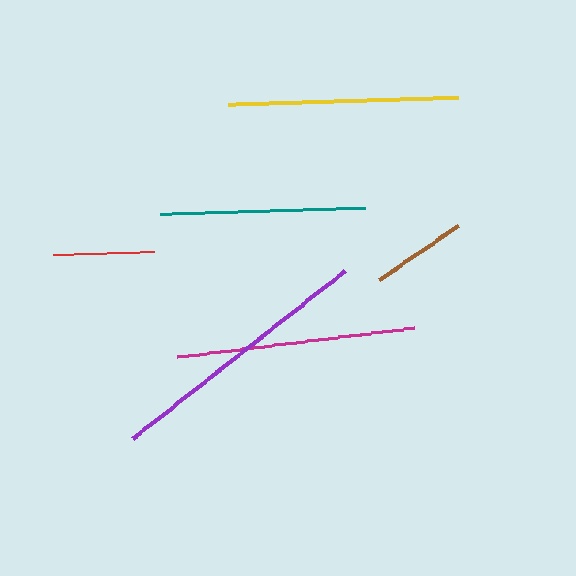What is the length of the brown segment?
The brown segment is approximately 97 pixels long.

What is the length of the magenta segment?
The magenta segment is approximately 239 pixels long.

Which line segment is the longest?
The purple line is the longest at approximately 270 pixels.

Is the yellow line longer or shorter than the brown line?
The yellow line is longer than the brown line.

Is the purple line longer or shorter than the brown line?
The purple line is longer than the brown line.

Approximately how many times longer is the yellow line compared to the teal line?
The yellow line is approximately 1.1 times the length of the teal line.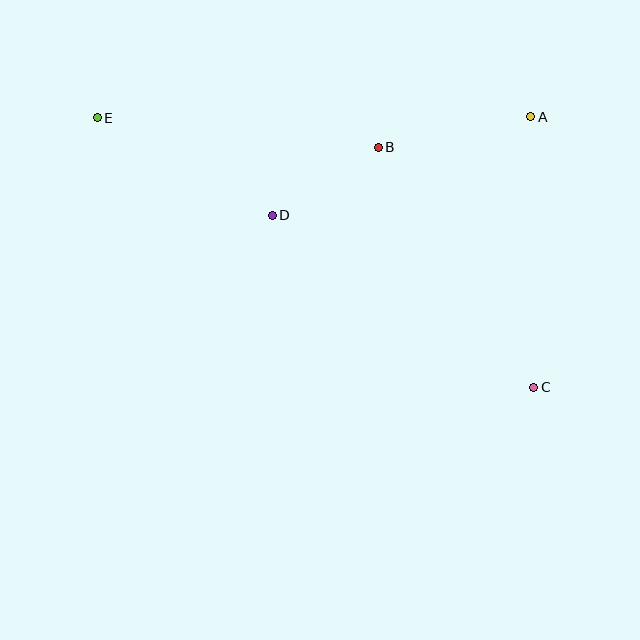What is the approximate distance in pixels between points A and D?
The distance between A and D is approximately 276 pixels.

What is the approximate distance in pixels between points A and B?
The distance between A and B is approximately 155 pixels.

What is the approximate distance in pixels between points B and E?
The distance between B and E is approximately 283 pixels.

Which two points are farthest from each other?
Points C and E are farthest from each other.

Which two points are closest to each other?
Points B and D are closest to each other.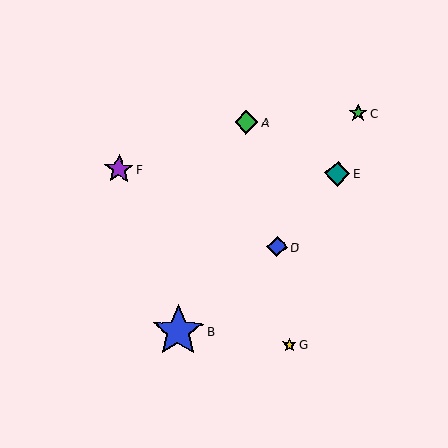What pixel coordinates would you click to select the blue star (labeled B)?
Click at (178, 331) to select the blue star B.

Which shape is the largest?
The blue star (labeled B) is the largest.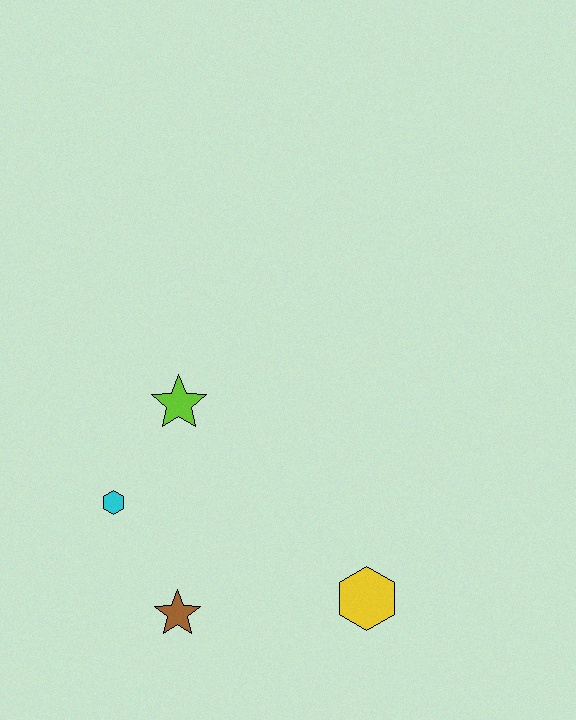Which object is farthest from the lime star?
The yellow hexagon is farthest from the lime star.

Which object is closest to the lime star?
The cyan hexagon is closest to the lime star.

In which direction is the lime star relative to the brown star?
The lime star is above the brown star.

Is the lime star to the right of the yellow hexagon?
No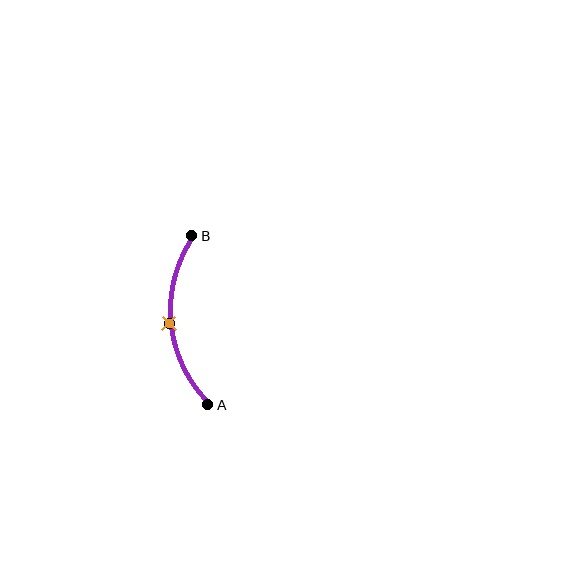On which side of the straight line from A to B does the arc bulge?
The arc bulges to the left of the straight line connecting A and B.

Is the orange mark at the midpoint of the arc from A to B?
Yes. The orange mark lies on the arc at equal arc-length from both A and B — it is the arc midpoint.